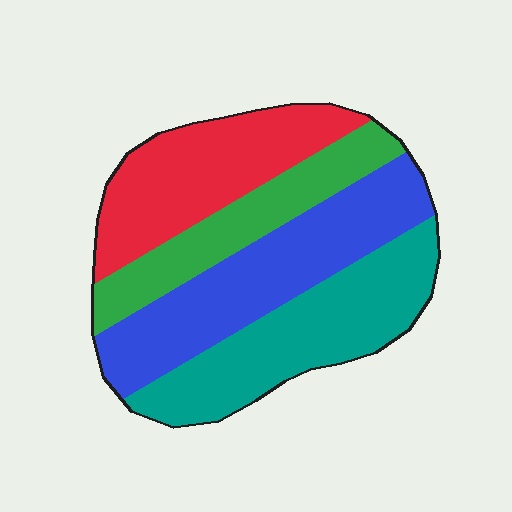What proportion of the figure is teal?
Teal takes up between a sixth and a third of the figure.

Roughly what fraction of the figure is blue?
Blue takes up about one third (1/3) of the figure.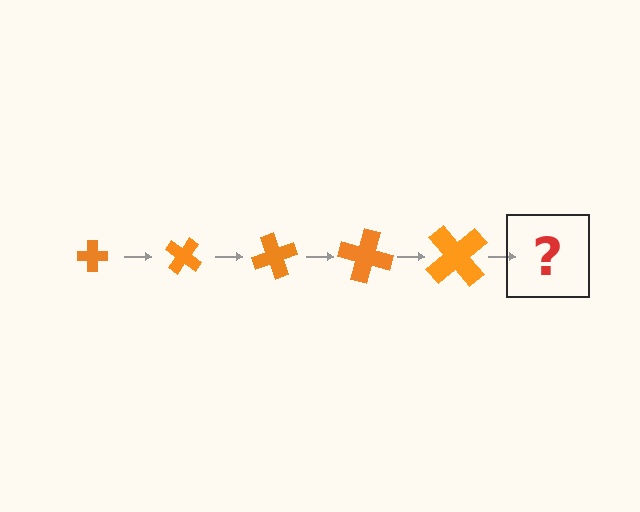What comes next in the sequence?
The next element should be a cross, larger than the previous one and rotated 175 degrees from the start.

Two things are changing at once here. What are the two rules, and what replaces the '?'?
The two rules are that the cross grows larger each step and it rotates 35 degrees each step. The '?' should be a cross, larger than the previous one and rotated 175 degrees from the start.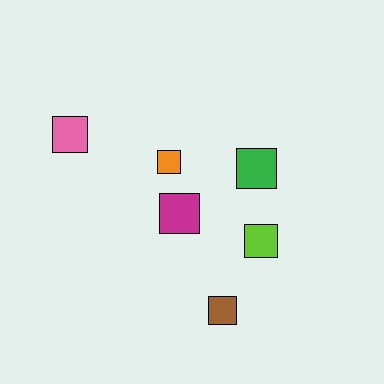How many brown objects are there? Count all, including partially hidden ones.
There is 1 brown object.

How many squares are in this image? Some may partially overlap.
There are 6 squares.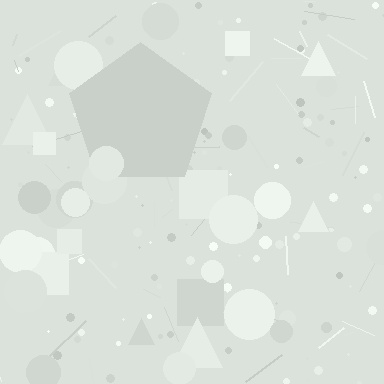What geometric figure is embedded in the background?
A pentagon is embedded in the background.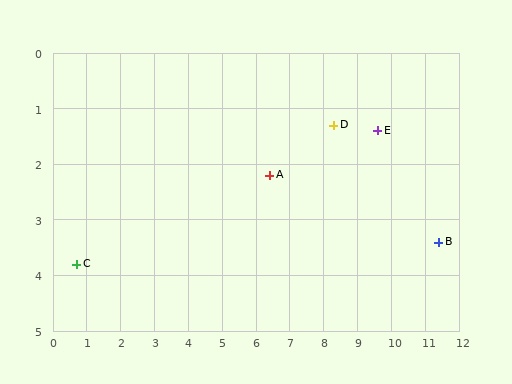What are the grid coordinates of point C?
Point C is at approximately (0.7, 3.8).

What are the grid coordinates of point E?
Point E is at approximately (9.6, 1.4).